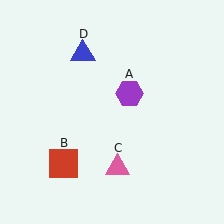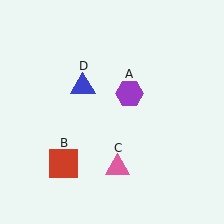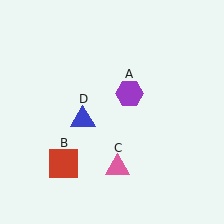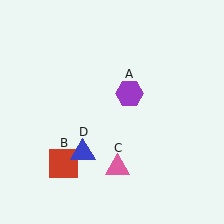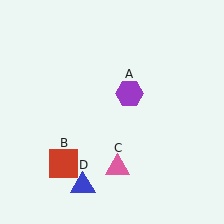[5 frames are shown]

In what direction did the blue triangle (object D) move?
The blue triangle (object D) moved down.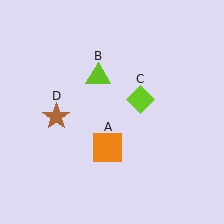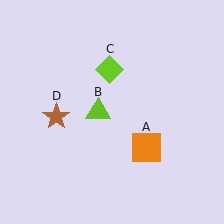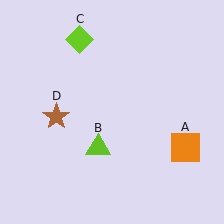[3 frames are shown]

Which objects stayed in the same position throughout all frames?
Brown star (object D) remained stationary.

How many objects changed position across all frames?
3 objects changed position: orange square (object A), lime triangle (object B), lime diamond (object C).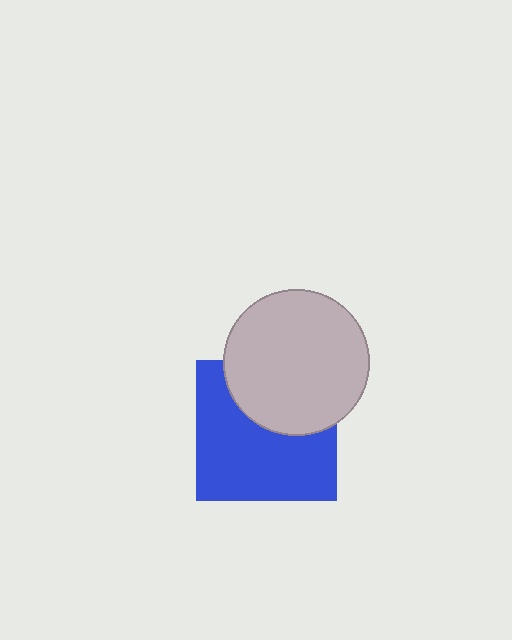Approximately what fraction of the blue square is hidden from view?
Roughly 37% of the blue square is hidden behind the light gray circle.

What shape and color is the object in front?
The object in front is a light gray circle.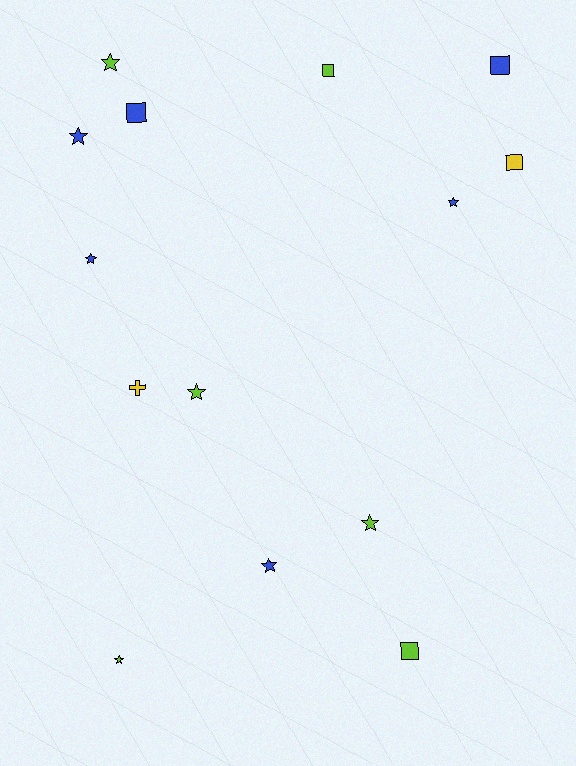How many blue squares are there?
There are 2 blue squares.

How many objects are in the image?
There are 14 objects.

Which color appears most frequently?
Lime, with 6 objects.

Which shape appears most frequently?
Star, with 8 objects.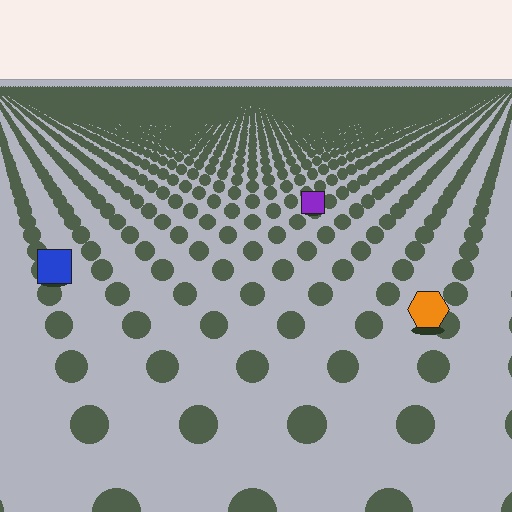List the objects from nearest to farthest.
From nearest to farthest: the orange hexagon, the blue square, the purple square.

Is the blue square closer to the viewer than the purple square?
Yes. The blue square is closer — you can tell from the texture gradient: the ground texture is coarser near it.